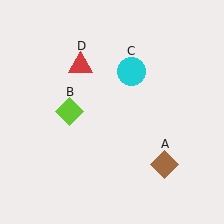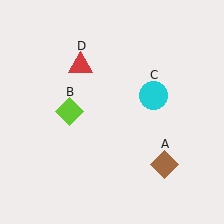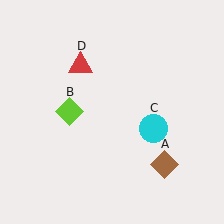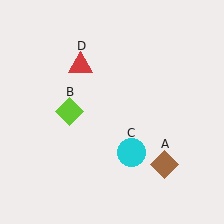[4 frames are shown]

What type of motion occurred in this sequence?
The cyan circle (object C) rotated clockwise around the center of the scene.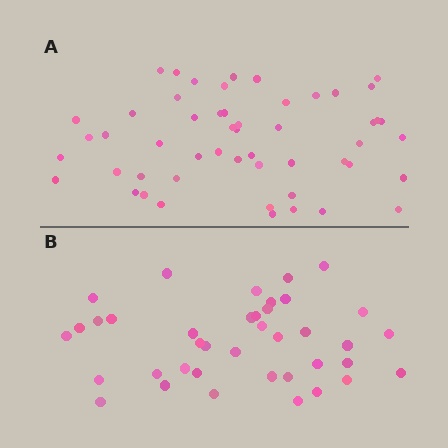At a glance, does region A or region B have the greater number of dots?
Region A (the top region) has more dots.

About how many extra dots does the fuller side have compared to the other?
Region A has approximately 15 more dots than region B.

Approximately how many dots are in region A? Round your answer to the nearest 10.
About 50 dots. (The exact count is 52, which rounds to 50.)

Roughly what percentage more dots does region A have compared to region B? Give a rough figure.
About 35% more.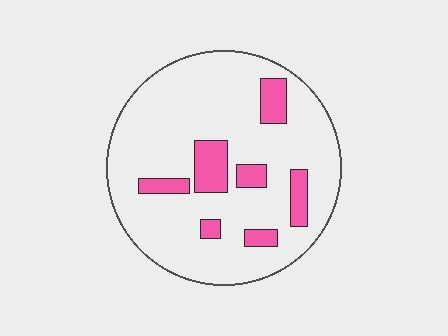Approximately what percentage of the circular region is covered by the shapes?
Approximately 15%.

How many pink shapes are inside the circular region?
7.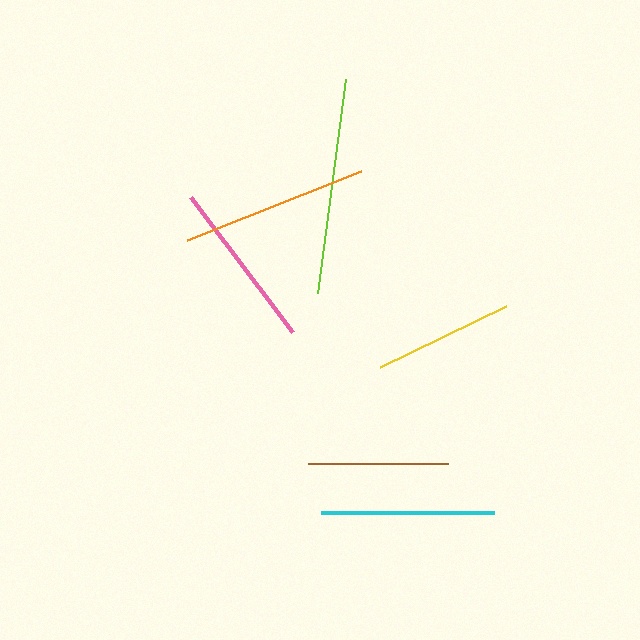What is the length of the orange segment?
The orange segment is approximately 187 pixels long.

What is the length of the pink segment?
The pink segment is approximately 169 pixels long.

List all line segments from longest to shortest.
From longest to shortest: lime, orange, cyan, pink, brown, yellow.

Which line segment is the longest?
The lime line is the longest at approximately 215 pixels.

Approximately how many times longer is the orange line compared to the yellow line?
The orange line is approximately 1.3 times the length of the yellow line.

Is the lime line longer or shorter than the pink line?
The lime line is longer than the pink line.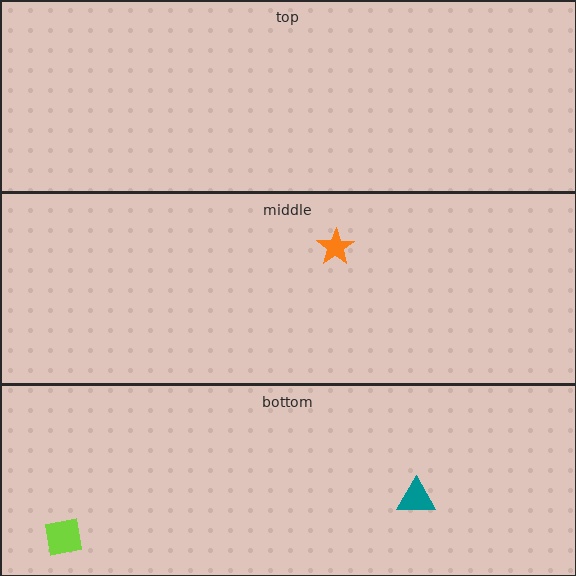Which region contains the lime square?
The bottom region.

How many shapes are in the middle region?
1.